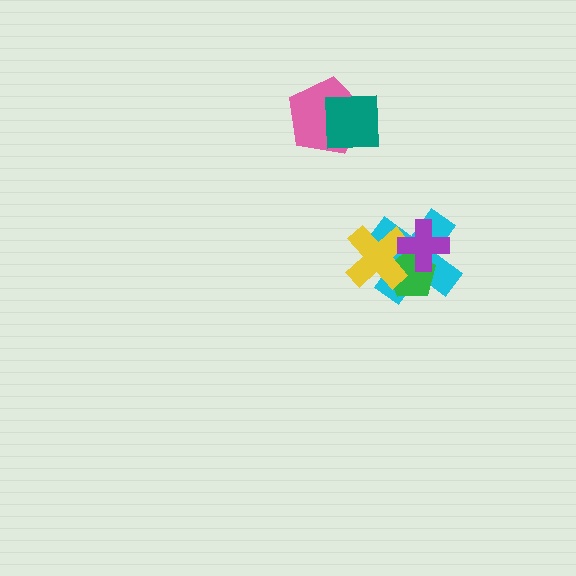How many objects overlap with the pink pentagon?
1 object overlaps with the pink pentagon.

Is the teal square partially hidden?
No, no other shape covers it.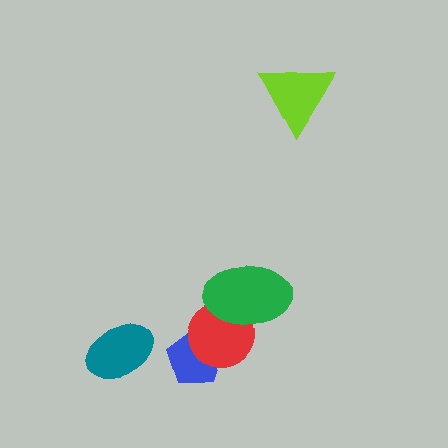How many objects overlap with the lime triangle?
0 objects overlap with the lime triangle.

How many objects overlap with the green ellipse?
1 object overlaps with the green ellipse.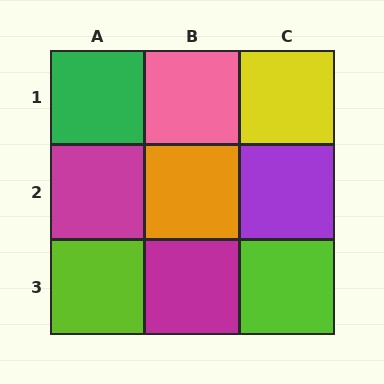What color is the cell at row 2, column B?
Orange.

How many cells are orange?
1 cell is orange.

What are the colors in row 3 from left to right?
Lime, magenta, lime.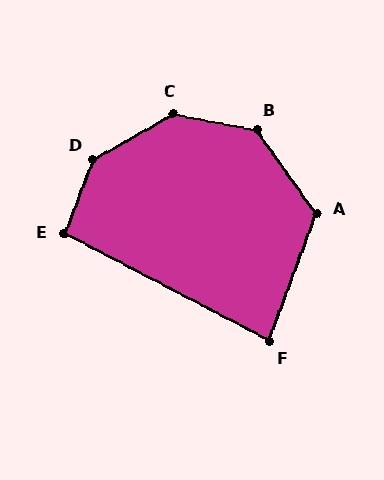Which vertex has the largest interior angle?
D, at approximately 141 degrees.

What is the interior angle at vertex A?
Approximately 124 degrees (obtuse).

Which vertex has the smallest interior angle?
F, at approximately 83 degrees.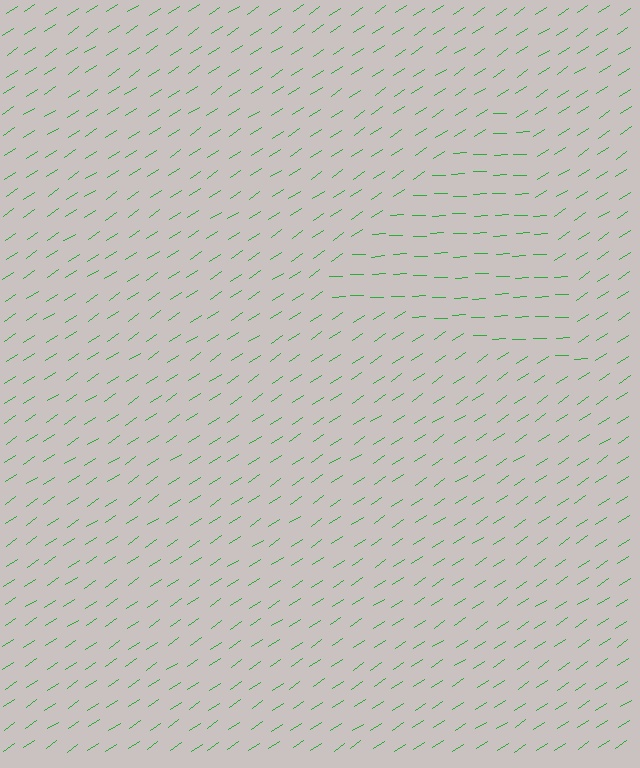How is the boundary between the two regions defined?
The boundary is defined purely by a change in line orientation (approximately 31 degrees difference). All lines are the same color and thickness.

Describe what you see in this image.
The image is filled with small green line segments. A triangle region in the image has lines oriented differently from the surrounding lines, creating a visible texture boundary.